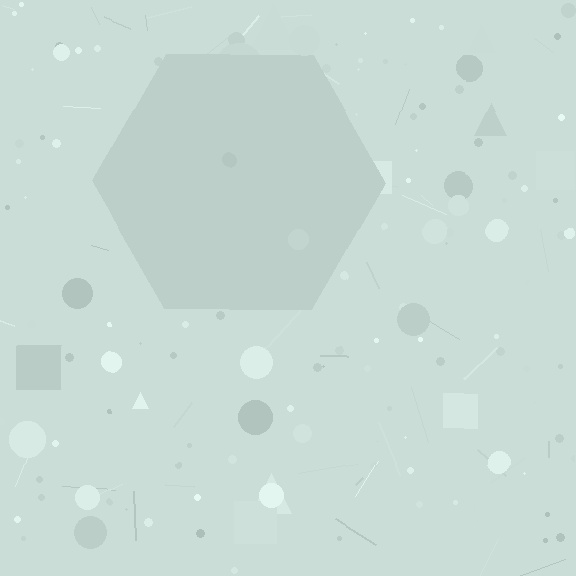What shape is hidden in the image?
A hexagon is hidden in the image.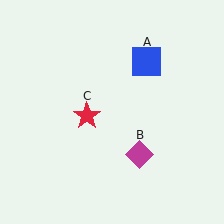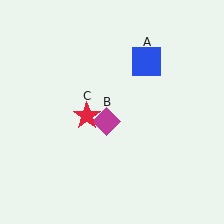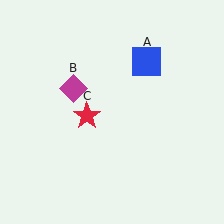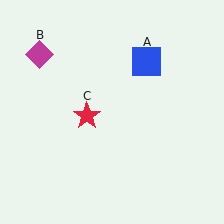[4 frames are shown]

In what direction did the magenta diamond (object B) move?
The magenta diamond (object B) moved up and to the left.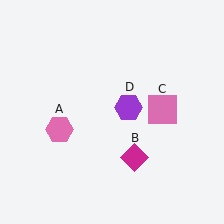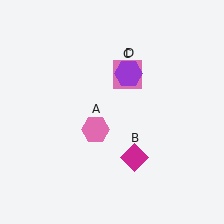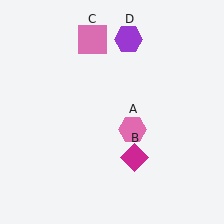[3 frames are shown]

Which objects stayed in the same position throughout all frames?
Magenta diamond (object B) remained stationary.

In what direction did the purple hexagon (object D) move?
The purple hexagon (object D) moved up.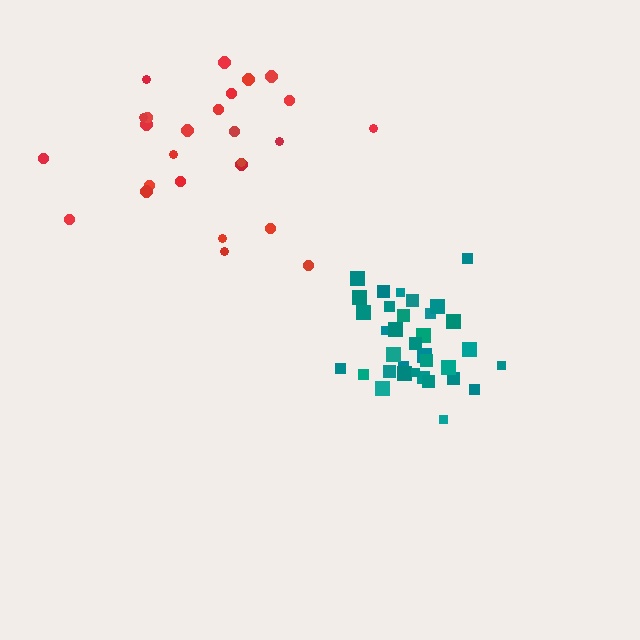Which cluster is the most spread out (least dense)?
Red.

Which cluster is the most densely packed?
Teal.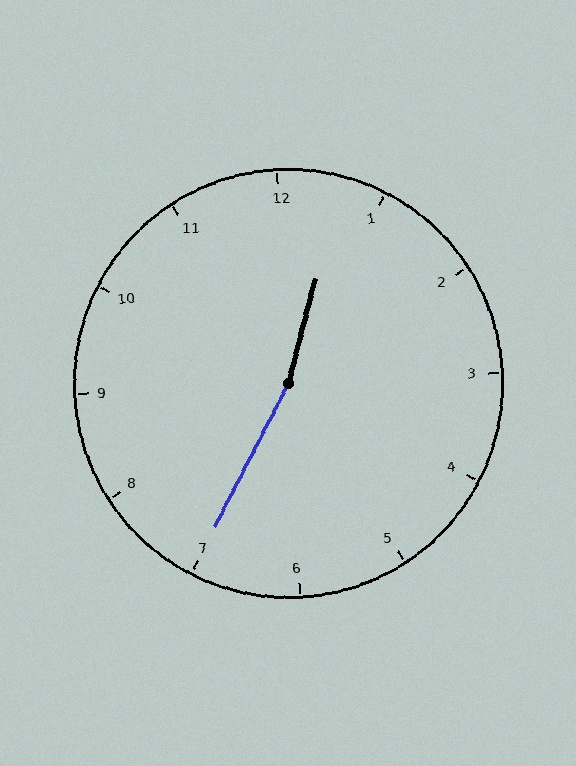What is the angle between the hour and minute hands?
Approximately 168 degrees.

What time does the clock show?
12:35.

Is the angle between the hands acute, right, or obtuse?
It is obtuse.